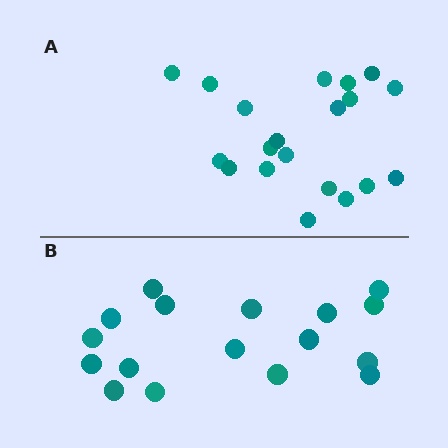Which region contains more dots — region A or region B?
Region A (the top region) has more dots.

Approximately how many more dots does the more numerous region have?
Region A has just a few more — roughly 2 or 3 more dots than region B.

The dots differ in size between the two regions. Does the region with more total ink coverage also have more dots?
No. Region B has more total ink coverage because its dots are larger, but region A actually contains more individual dots. Total area can be misleading — the number of items is what matters here.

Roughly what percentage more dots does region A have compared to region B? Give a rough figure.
About 20% more.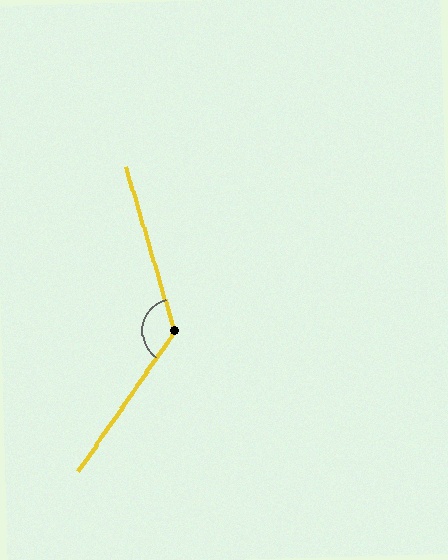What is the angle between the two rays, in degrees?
Approximately 129 degrees.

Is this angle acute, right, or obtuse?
It is obtuse.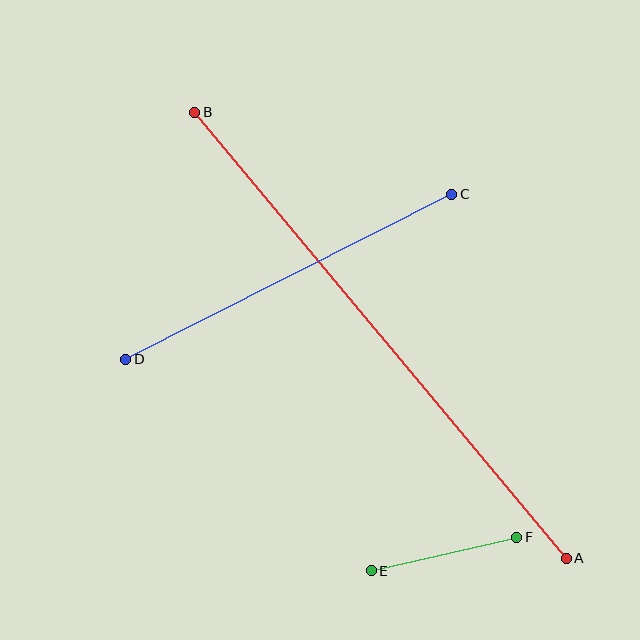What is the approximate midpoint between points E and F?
The midpoint is at approximately (444, 554) pixels.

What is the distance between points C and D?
The distance is approximately 365 pixels.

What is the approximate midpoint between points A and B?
The midpoint is at approximately (381, 335) pixels.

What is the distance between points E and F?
The distance is approximately 149 pixels.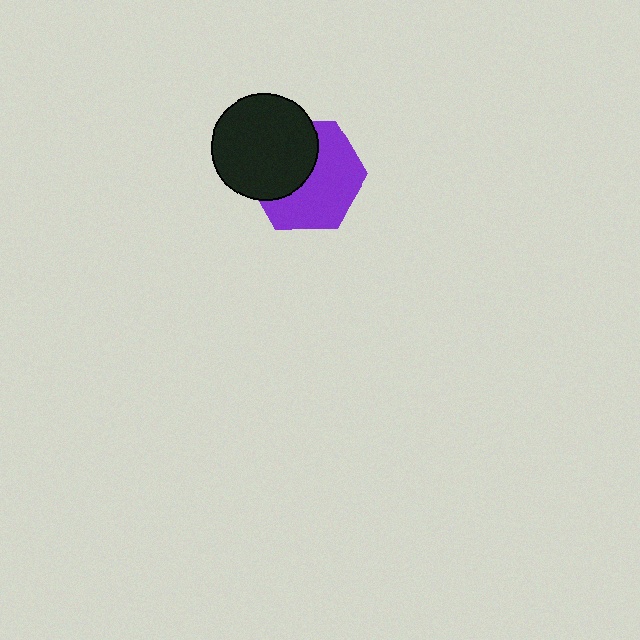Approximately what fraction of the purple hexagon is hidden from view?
Roughly 42% of the purple hexagon is hidden behind the black circle.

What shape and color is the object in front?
The object in front is a black circle.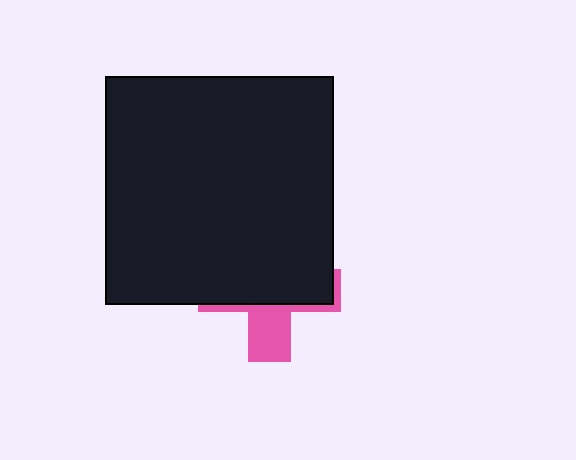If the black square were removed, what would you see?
You would see the complete pink cross.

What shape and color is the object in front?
The object in front is a black square.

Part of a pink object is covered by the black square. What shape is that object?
It is a cross.